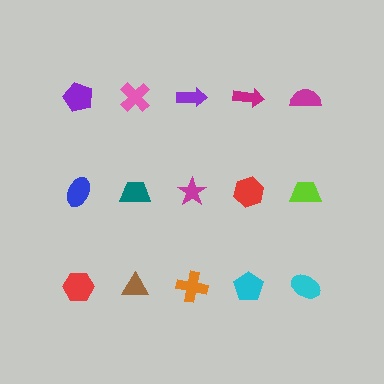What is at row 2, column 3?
A magenta star.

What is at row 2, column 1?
A blue ellipse.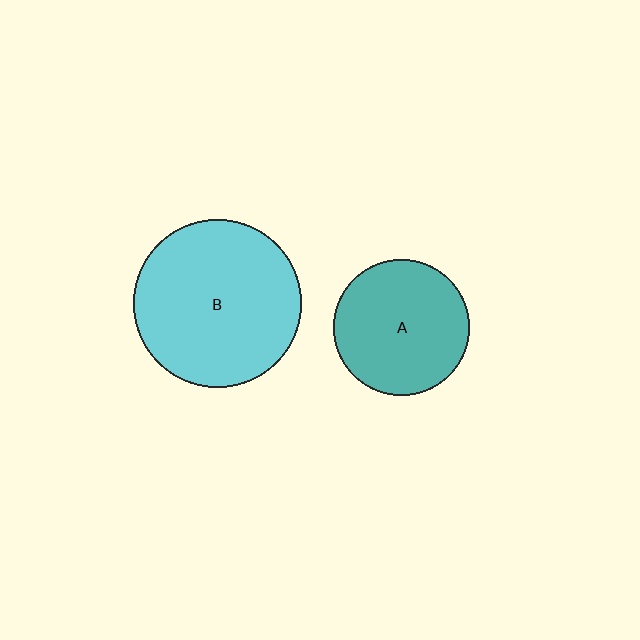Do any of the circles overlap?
No, none of the circles overlap.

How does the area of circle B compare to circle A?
Approximately 1.5 times.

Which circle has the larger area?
Circle B (cyan).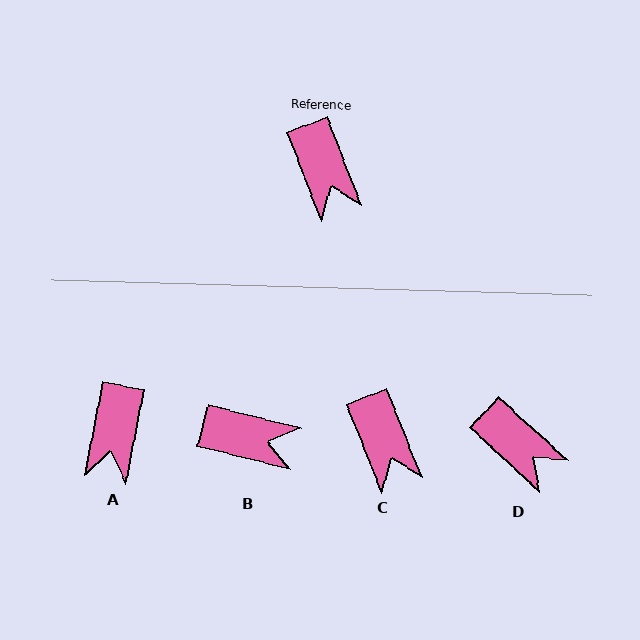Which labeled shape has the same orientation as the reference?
C.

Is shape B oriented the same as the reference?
No, it is off by about 54 degrees.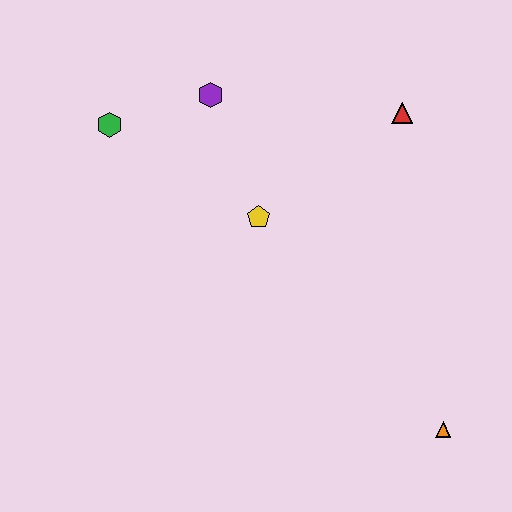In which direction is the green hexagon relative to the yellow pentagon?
The green hexagon is to the left of the yellow pentagon.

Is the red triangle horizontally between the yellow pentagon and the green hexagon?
No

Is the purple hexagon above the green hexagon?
Yes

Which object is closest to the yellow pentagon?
The purple hexagon is closest to the yellow pentagon.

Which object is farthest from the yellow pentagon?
The orange triangle is farthest from the yellow pentagon.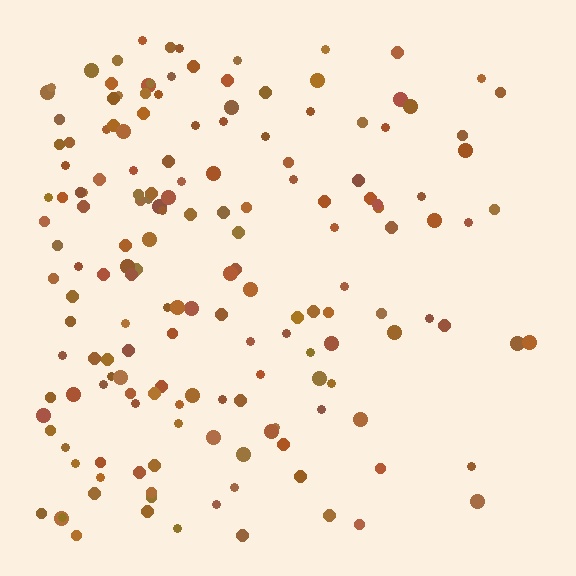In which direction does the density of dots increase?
From right to left, with the left side densest.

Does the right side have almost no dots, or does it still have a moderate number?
Still a moderate number, just noticeably fewer than the left.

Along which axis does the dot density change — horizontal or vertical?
Horizontal.